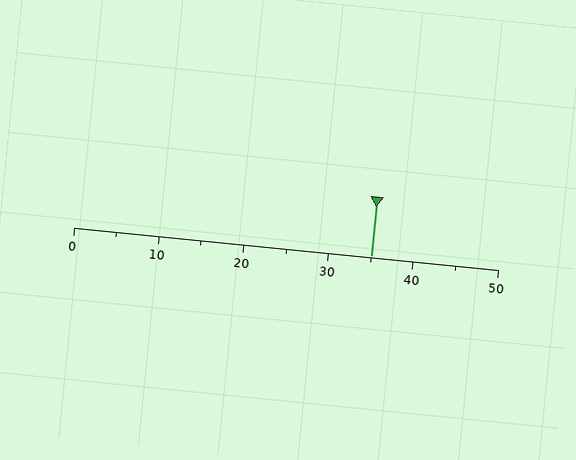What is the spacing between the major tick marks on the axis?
The major ticks are spaced 10 apart.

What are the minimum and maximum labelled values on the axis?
The axis runs from 0 to 50.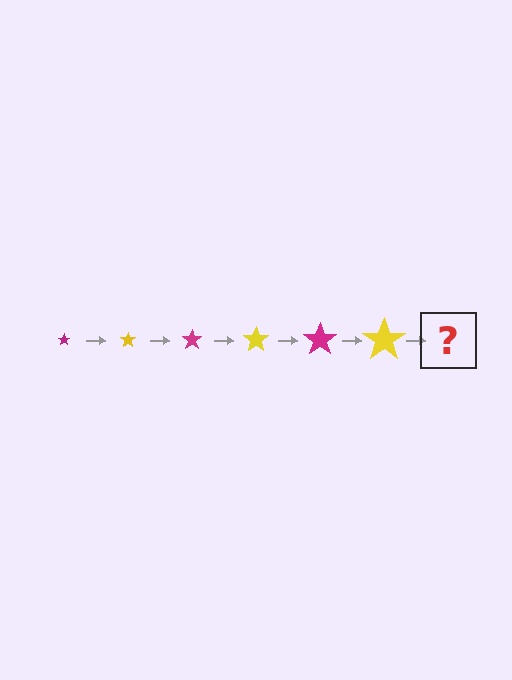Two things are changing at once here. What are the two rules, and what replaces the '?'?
The two rules are that the star grows larger each step and the color cycles through magenta and yellow. The '?' should be a magenta star, larger than the previous one.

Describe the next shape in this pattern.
It should be a magenta star, larger than the previous one.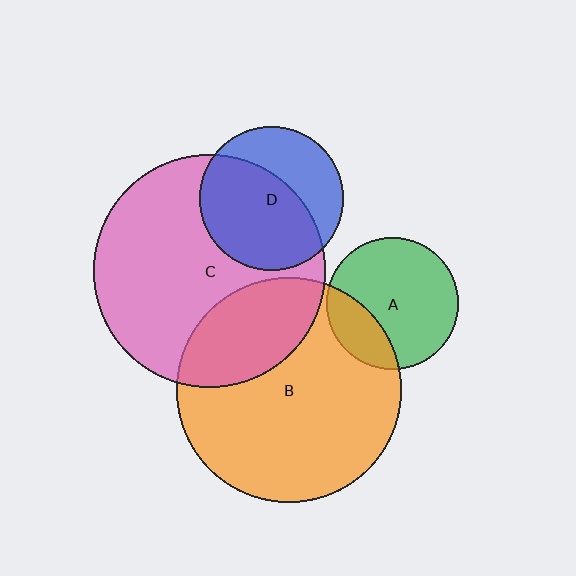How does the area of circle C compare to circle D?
Approximately 2.6 times.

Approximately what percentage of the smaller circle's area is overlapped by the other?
Approximately 25%.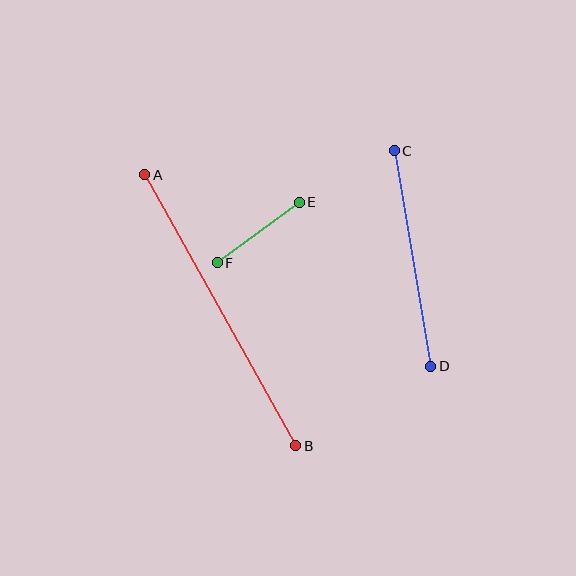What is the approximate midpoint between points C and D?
The midpoint is at approximately (413, 258) pixels.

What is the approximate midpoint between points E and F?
The midpoint is at approximately (258, 233) pixels.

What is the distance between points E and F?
The distance is approximately 102 pixels.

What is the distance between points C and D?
The distance is approximately 218 pixels.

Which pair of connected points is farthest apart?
Points A and B are farthest apart.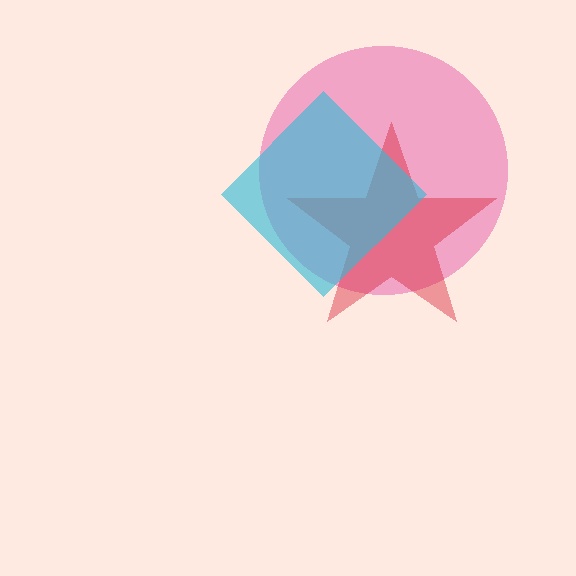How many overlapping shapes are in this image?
There are 3 overlapping shapes in the image.